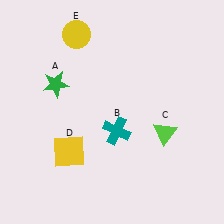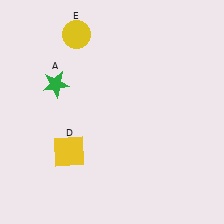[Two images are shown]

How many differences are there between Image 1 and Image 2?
There are 2 differences between the two images.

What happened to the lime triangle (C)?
The lime triangle (C) was removed in Image 2. It was in the bottom-right area of Image 1.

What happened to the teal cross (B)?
The teal cross (B) was removed in Image 2. It was in the bottom-right area of Image 1.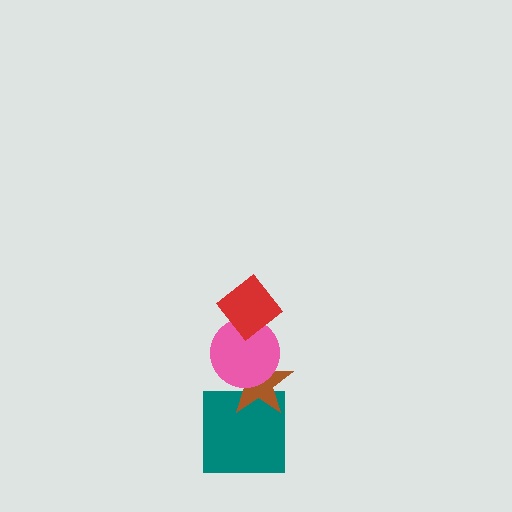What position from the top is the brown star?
The brown star is 3rd from the top.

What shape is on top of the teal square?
The brown star is on top of the teal square.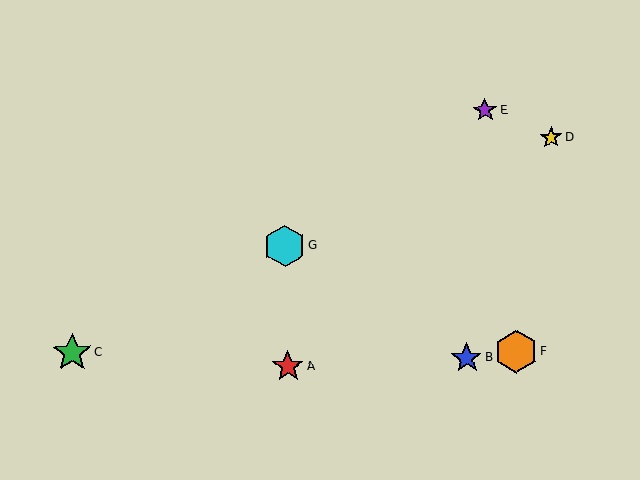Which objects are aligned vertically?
Objects A, G are aligned vertically.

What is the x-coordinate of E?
Object E is at x≈485.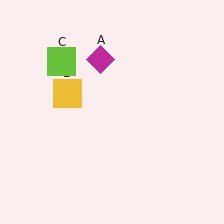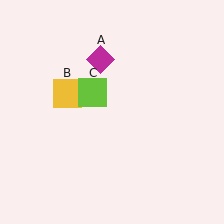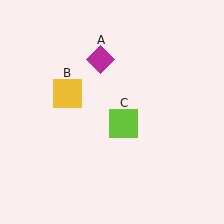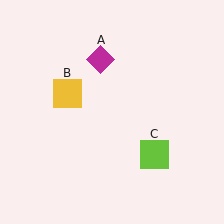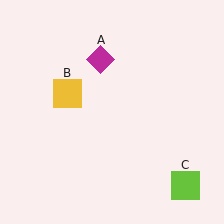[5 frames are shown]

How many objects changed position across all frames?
1 object changed position: lime square (object C).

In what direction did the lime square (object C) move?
The lime square (object C) moved down and to the right.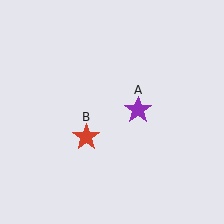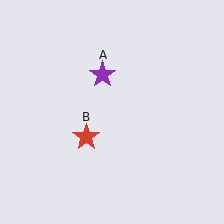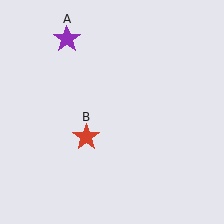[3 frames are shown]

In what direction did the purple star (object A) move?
The purple star (object A) moved up and to the left.